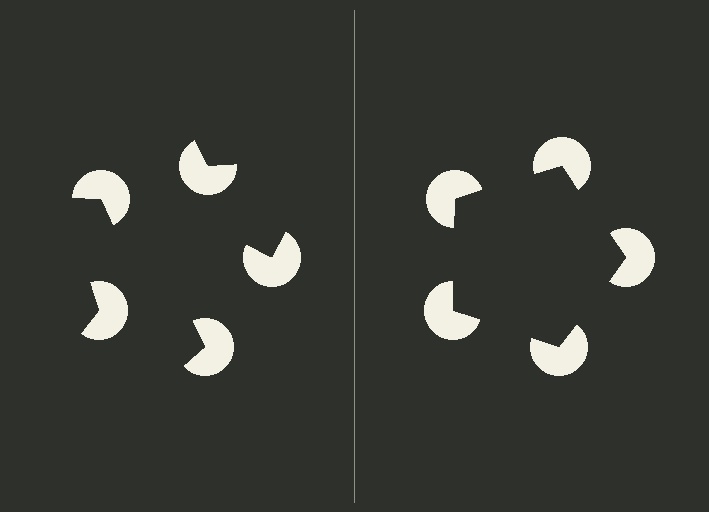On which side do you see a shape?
An illusory pentagon appears on the right side. On the left side the wedge cuts are rotated, so no coherent shape forms.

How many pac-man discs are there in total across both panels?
10 — 5 on each side.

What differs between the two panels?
The pac-man discs are positioned identically on both sides; only the wedge orientations differ. On the right they align to a pentagon; on the left they are misaligned.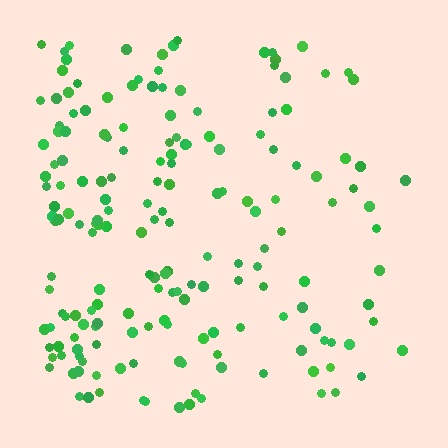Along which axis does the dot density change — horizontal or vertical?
Horizontal.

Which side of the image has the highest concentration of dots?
The left.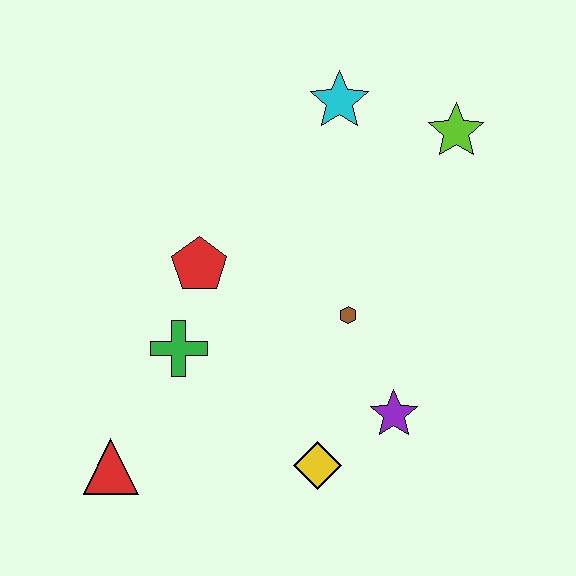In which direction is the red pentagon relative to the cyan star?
The red pentagon is below the cyan star.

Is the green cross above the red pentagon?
No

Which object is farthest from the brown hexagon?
The red triangle is farthest from the brown hexagon.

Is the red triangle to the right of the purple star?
No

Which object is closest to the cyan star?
The lime star is closest to the cyan star.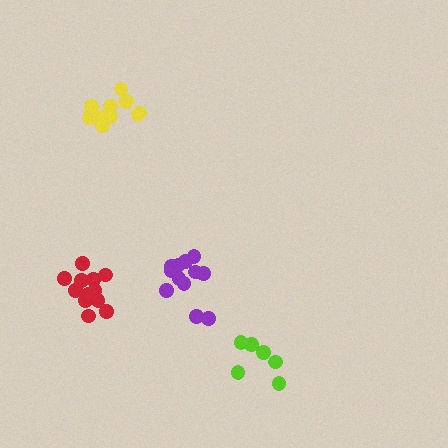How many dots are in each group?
Group 1: 11 dots, Group 2: 6 dots, Group 3: 12 dots, Group 4: 12 dots (41 total).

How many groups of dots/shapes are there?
There are 4 groups.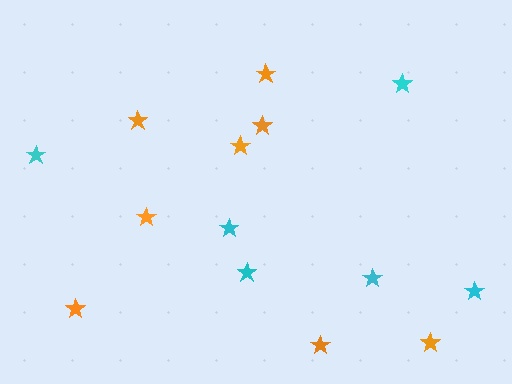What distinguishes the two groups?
There are 2 groups: one group of cyan stars (6) and one group of orange stars (8).